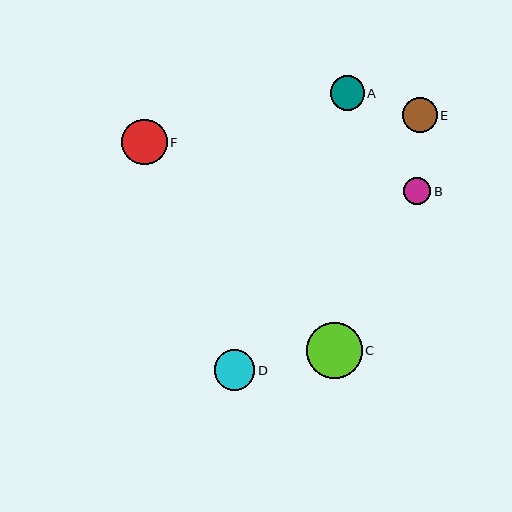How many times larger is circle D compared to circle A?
Circle D is approximately 1.2 times the size of circle A.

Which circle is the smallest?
Circle B is the smallest with a size of approximately 27 pixels.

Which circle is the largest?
Circle C is the largest with a size of approximately 55 pixels.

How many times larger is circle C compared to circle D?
Circle C is approximately 1.4 times the size of circle D.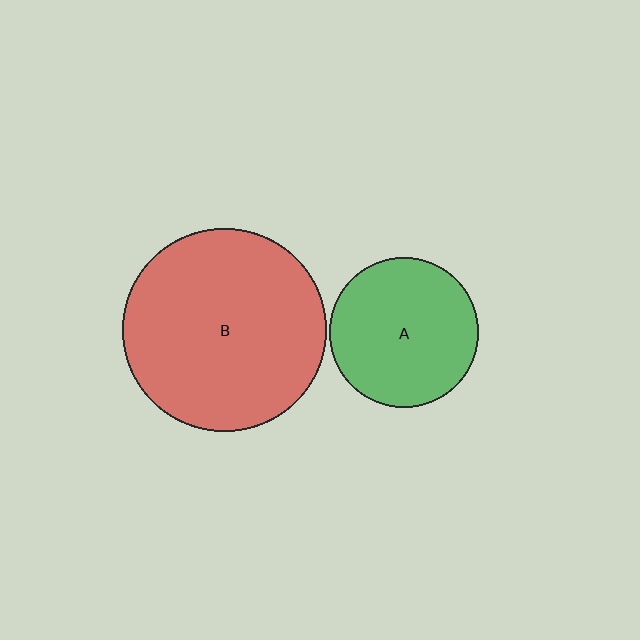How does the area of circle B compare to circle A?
Approximately 1.9 times.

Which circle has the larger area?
Circle B (red).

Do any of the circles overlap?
No, none of the circles overlap.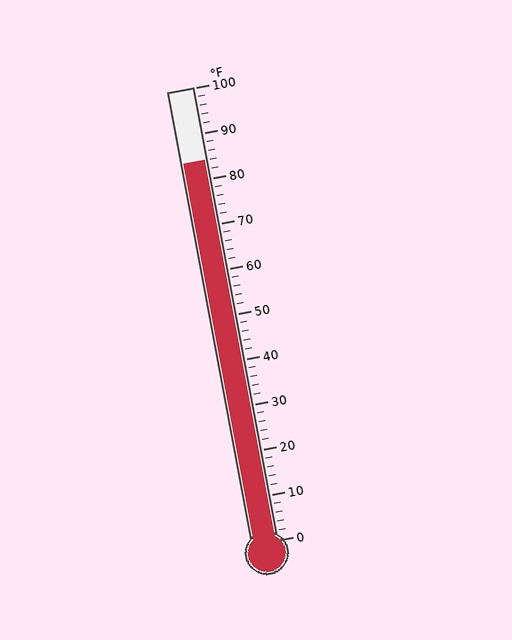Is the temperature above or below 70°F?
The temperature is above 70°F.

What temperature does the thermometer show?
The thermometer shows approximately 84°F.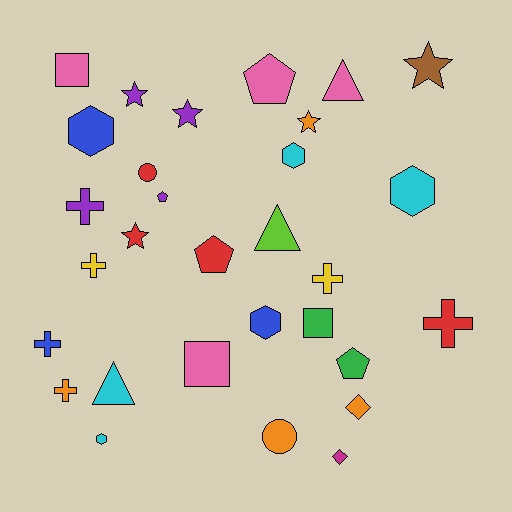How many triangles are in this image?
There are 3 triangles.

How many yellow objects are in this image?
There are 2 yellow objects.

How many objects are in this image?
There are 30 objects.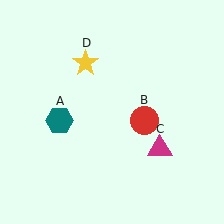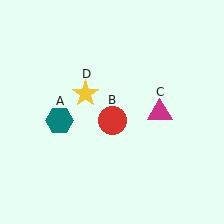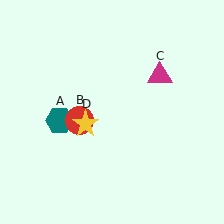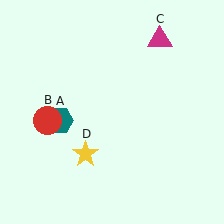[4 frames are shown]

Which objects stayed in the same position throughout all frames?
Teal hexagon (object A) remained stationary.